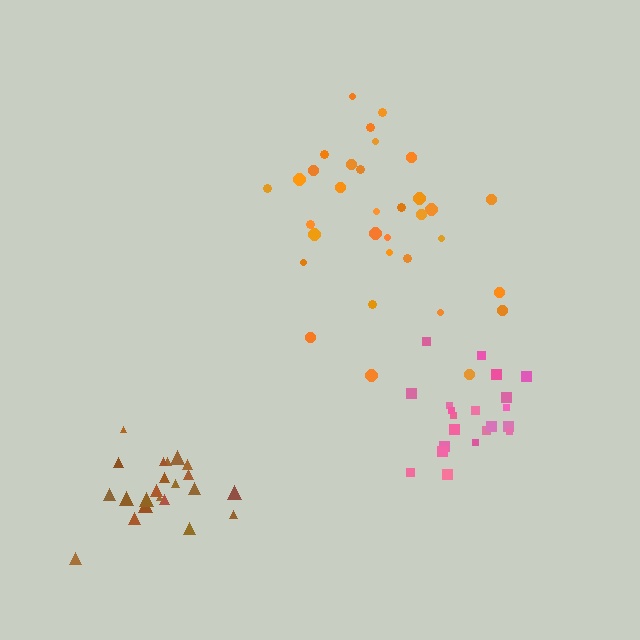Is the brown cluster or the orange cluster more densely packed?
Brown.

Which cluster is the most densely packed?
Brown.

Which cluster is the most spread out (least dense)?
Orange.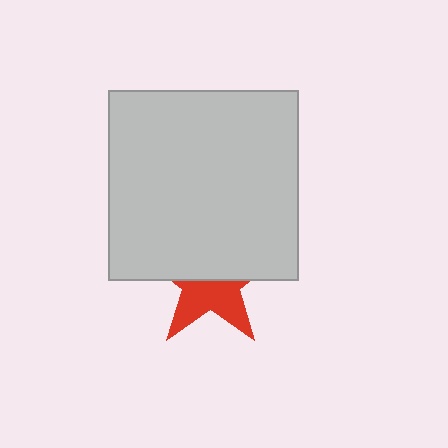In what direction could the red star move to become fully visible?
The red star could move down. That would shift it out from behind the light gray square entirely.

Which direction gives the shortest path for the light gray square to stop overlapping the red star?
Moving up gives the shortest separation.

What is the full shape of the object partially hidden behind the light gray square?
The partially hidden object is a red star.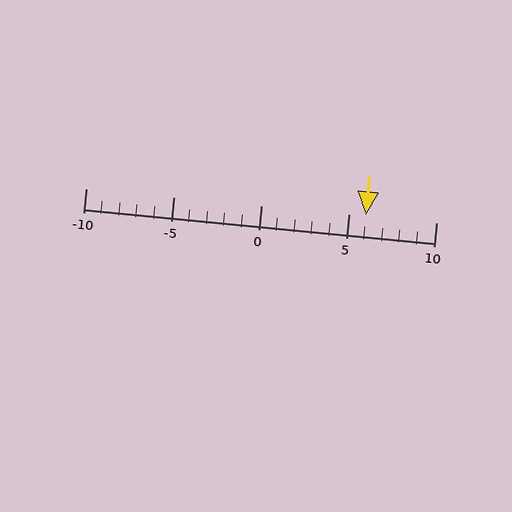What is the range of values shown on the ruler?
The ruler shows values from -10 to 10.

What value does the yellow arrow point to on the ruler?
The yellow arrow points to approximately 6.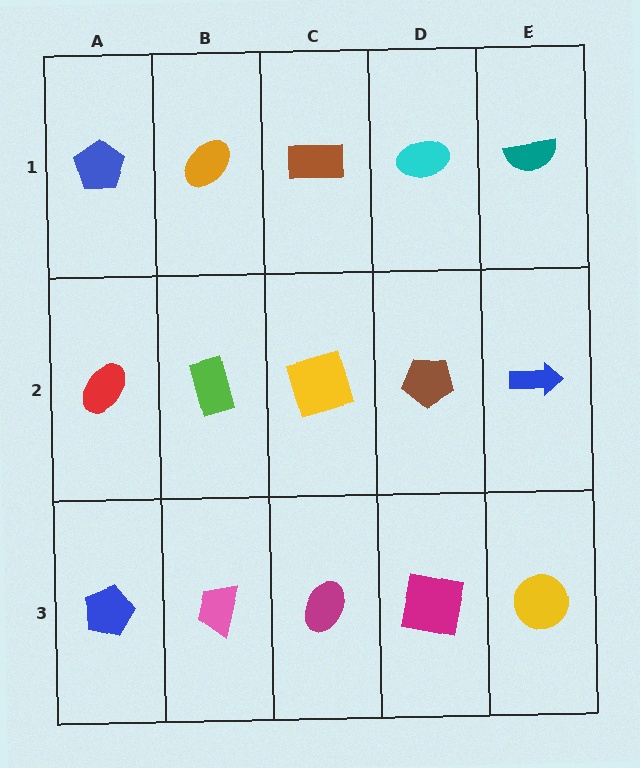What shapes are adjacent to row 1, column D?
A brown pentagon (row 2, column D), a brown rectangle (row 1, column C), a teal semicircle (row 1, column E).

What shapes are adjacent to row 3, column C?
A yellow square (row 2, column C), a pink trapezoid (row 3, column B), a magenta square (row 3, column D).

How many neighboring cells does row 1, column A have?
2.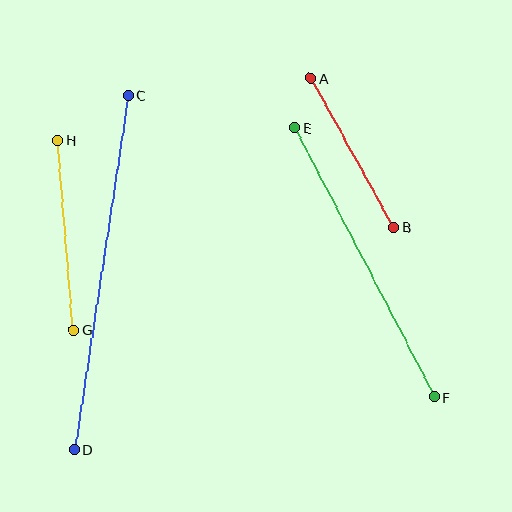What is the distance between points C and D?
The distance is approximately 358 pixels.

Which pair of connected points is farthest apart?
Points C and D are farthest apart.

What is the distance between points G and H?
The distance is approximately 190 pixels.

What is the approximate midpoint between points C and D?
The midpoint is at approximately (101, 273) pixels.